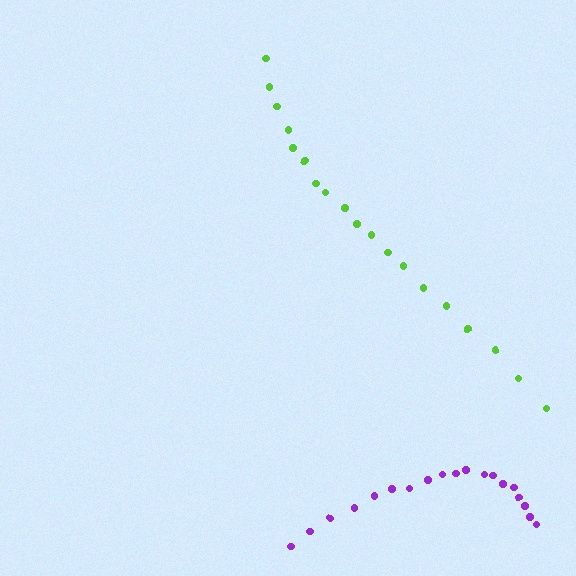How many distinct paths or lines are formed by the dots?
There are 2 distinct paths.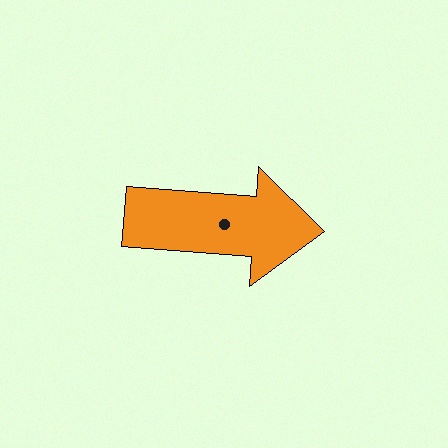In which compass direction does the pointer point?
East.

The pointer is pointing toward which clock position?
Roughly 3 o'clock.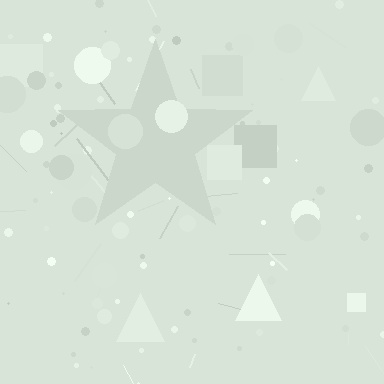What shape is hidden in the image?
A star is hidden in the image.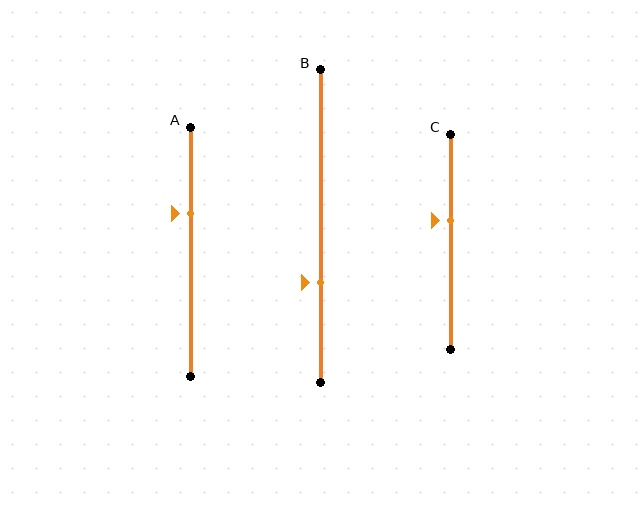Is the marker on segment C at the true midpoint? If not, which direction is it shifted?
No, the marker on segment C is shifted upward by about 10% of the segment length.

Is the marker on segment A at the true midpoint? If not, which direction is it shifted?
No, the marker on segment A is shifted upward by about 15% of the segment length.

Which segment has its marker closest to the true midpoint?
Segment C has its marker closest to the true midpoint.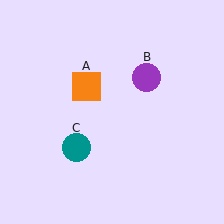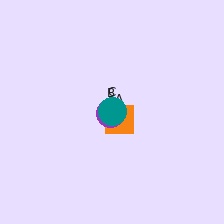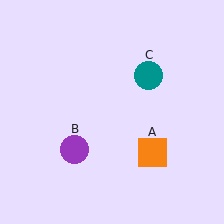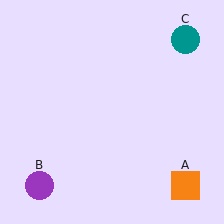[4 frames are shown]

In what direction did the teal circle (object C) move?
The teal circle (object C) moved up and to the right.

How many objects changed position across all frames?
3 objects changed position: orange square (object A), purple circle (object B), teal circle (object C).